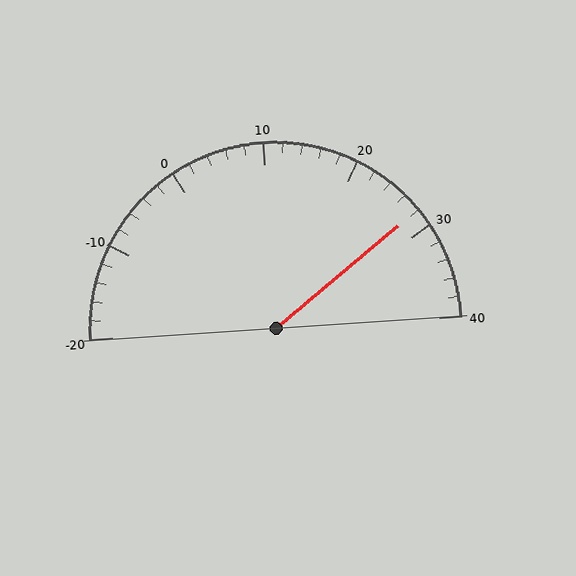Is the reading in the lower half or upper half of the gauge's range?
The reading is in the upper half of the range (-20 to 40).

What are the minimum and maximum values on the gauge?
The gauge ranges from -20 to 40.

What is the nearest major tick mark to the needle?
The nearest major tick mark is 30.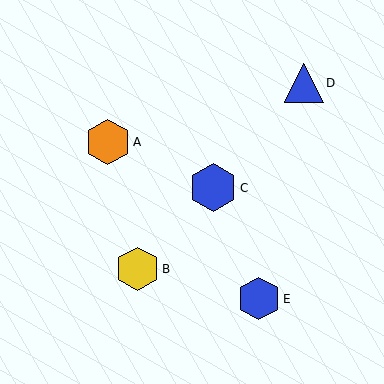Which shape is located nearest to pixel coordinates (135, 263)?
The yellow hexagon (labeled B) at (137, 269) is nearest to that location.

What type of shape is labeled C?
Shape C is a blue hexagon.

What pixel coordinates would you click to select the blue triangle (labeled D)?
Click at (304, 83) to select the blue triangle D.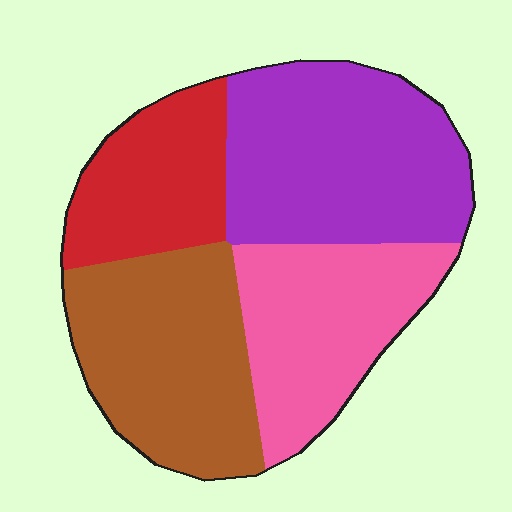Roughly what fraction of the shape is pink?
Pink covers about 25% of the shape.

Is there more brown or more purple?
Purple.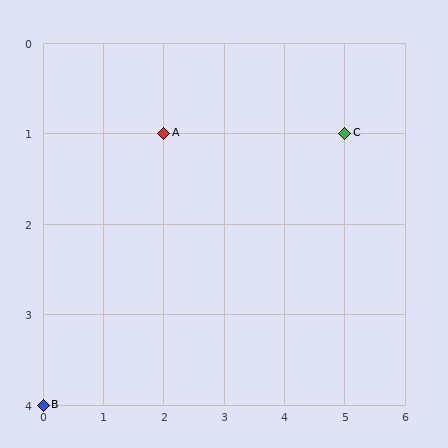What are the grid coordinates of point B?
Point B is at grid coordinates (0, 4).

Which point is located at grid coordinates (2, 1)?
Point A is at (2, 1).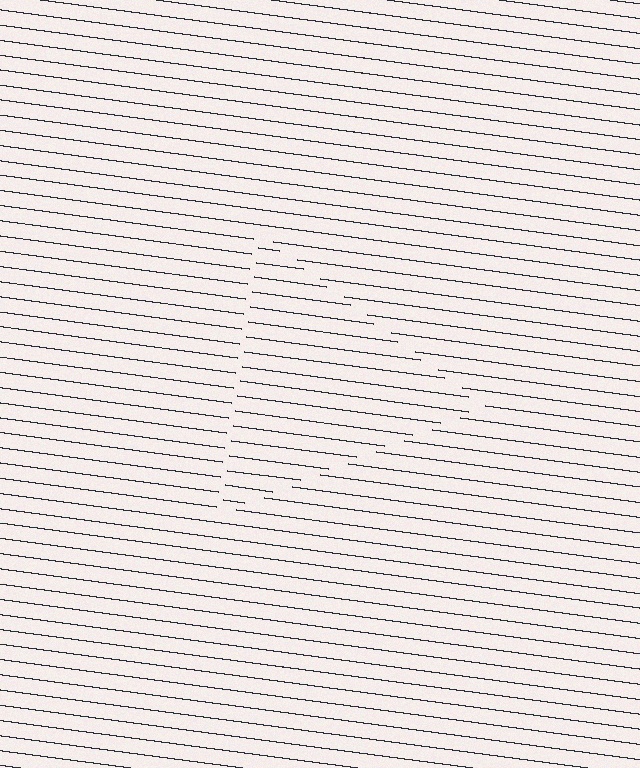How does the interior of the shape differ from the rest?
The interior of the shape contains the same grating, shifted by half a period — the contour is defined by the phase discontinuity where line-ends from the inner and outer gratings abut.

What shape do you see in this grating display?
An illusory triangle. The interior of the shape contains the same grating, shifted by half a period — the contour is defined by the phase discontinuity where line-ends from the inner and outer gratings abut.